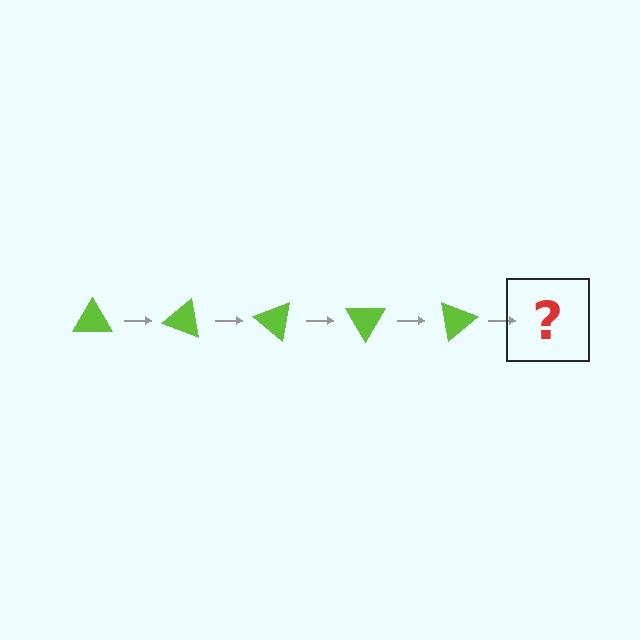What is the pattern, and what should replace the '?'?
The pattern is that the triangle rotates 20 degrees each step. The '?' should be a lime triangle rotated 100 degrees.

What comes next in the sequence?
The next element should be a lime triangle rotated 100 degrees.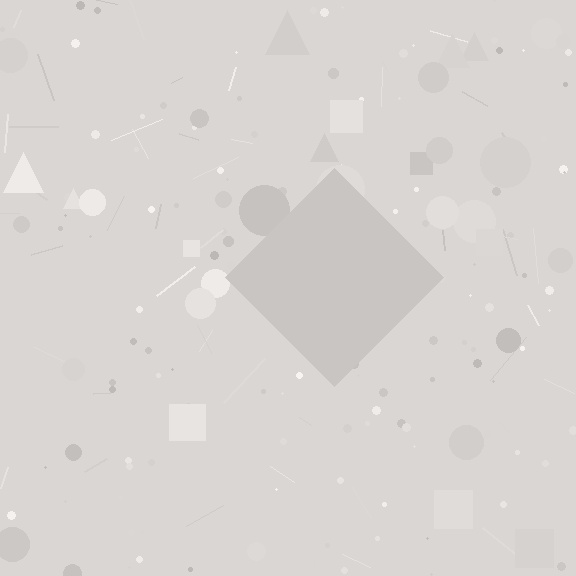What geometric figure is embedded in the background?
A diamond is embedded in the background.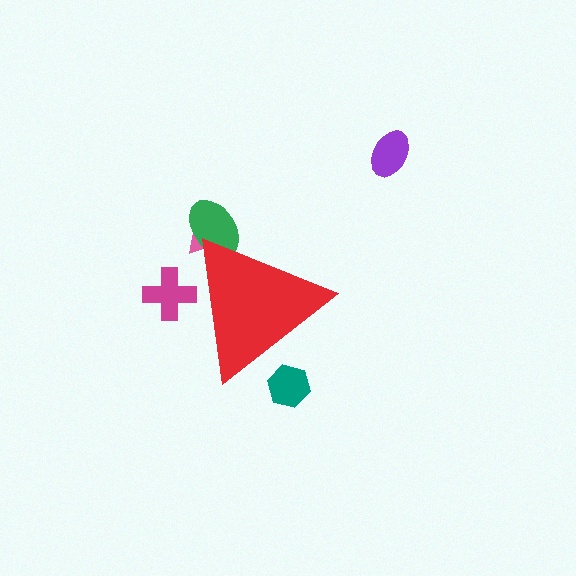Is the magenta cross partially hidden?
Yes, the magenta cross is partially hidden behind the red triangle.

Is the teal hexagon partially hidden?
Yes, the teal hexagon is partially hidden behind the red triangle.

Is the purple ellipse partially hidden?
No, the purple ellipse is fully visible.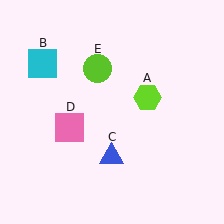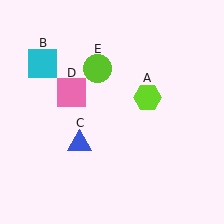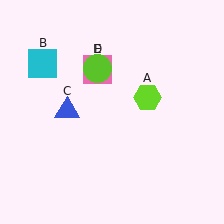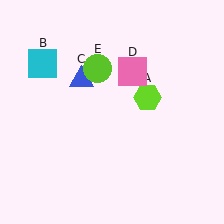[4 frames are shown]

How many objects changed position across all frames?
2 objects changed position: blue triangle (object C), pink square (object D).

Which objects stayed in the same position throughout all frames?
Lime hexagon (object A) and cyan square (object B) and lime circle (object E) remained stationary.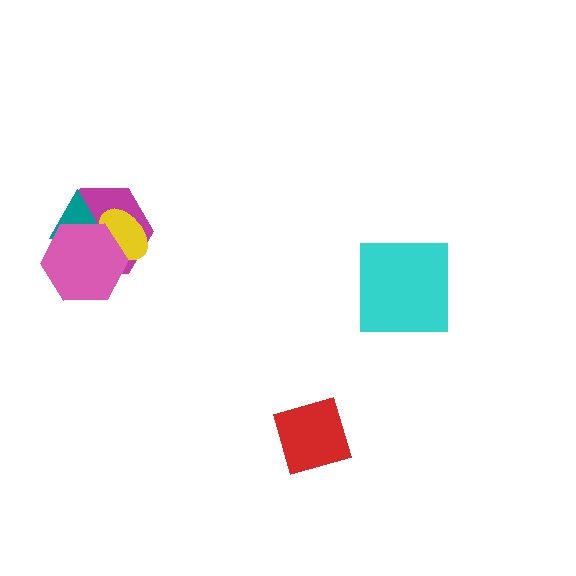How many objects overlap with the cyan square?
0 objects overlap with the cyan square.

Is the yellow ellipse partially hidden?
Yes, it is partially covered by another shape.